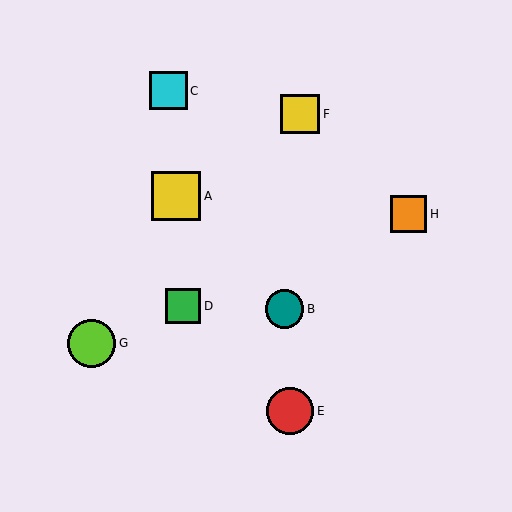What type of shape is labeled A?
Shape A is a yellow square.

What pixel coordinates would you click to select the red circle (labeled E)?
Click at (290, 411) to select the red circle E.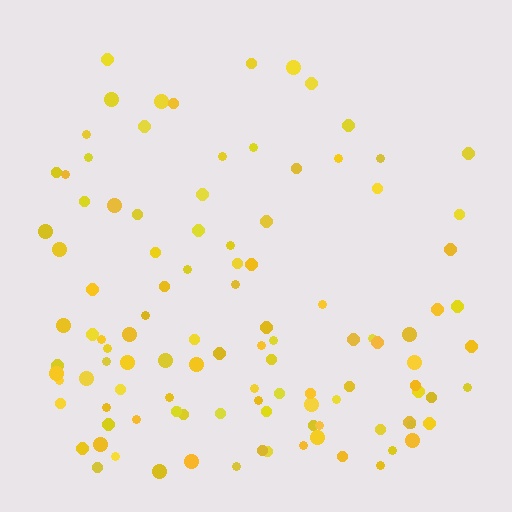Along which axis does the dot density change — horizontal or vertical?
Vertical.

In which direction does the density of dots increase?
From top to bottom, with the bottom side densest.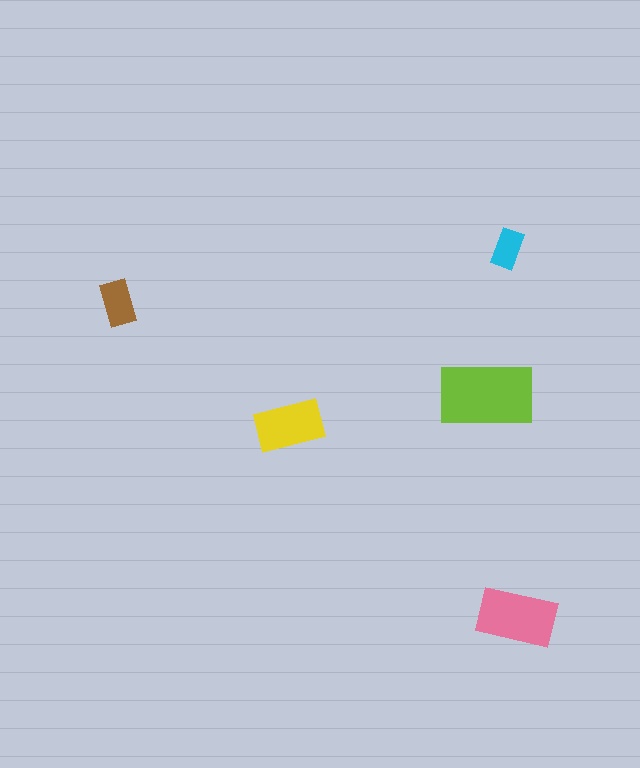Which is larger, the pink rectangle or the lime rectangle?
The lime one.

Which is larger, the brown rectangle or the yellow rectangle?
The yellow one.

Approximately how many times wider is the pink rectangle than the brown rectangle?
About 1.5 times wider.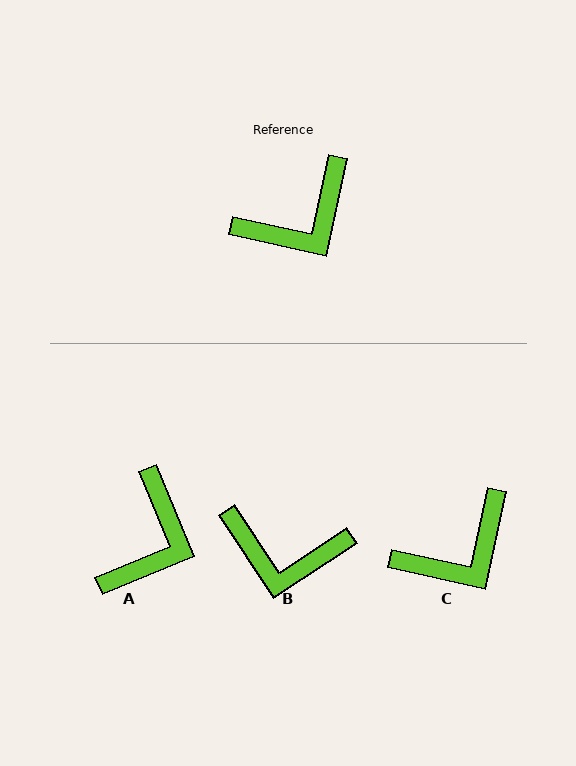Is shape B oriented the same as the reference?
No, it is off by about 44 degrees.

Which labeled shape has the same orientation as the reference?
C.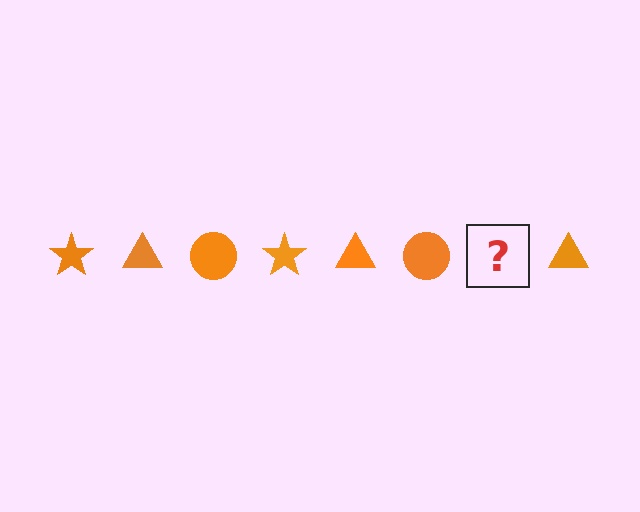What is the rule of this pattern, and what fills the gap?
The rule is that the pattern cycles through star, triangle, circle shapes in orange. The gap should be filled with an orange star.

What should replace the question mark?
The question mark should be replaced with an orange star.